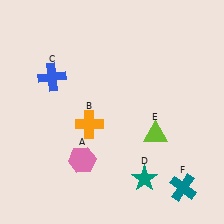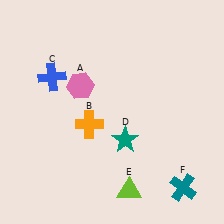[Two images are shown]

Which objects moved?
The objects that moved are: the pink hexagon (A), the teal star (D), the lime triangle (E).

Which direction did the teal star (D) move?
The teal star (D) moved up.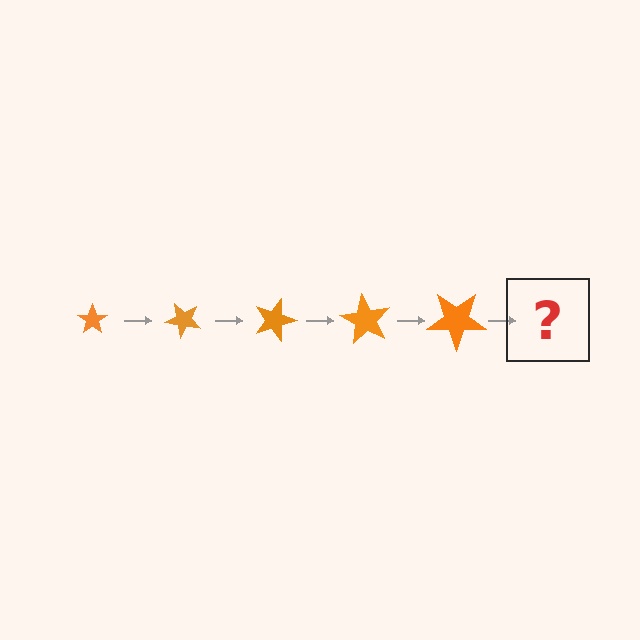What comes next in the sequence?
The next element should be a star, larger than the previous one and rotated 225 degrees from the start.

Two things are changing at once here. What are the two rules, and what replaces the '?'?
The two rules are that the star grows larger each step and it rotates 45 degrees each step. The '?' should be a star, larger than the previous one and rotated 225 degrees from the start.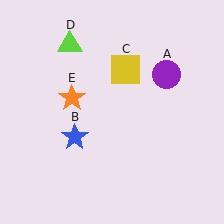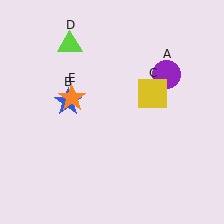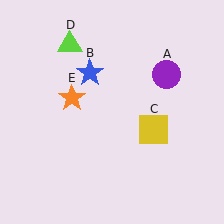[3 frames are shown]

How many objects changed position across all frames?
2 objects changed position: blue star (object B), yellow square (object C).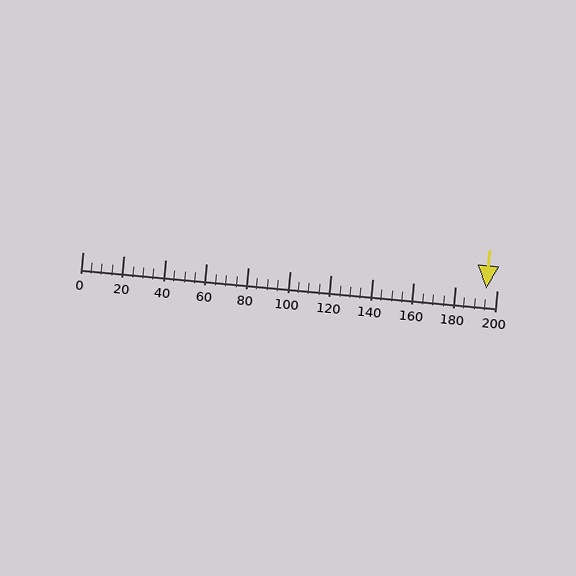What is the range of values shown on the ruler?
The ruler shows values from 0 to 200.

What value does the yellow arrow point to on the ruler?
The yellow arrow points to approximately 195.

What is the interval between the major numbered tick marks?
The major tick marks are spaced 20 units apart.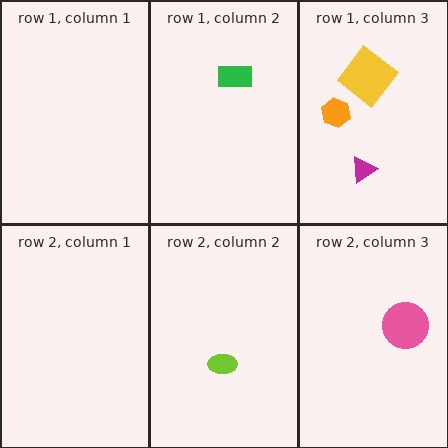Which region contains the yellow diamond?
The row 1, column 3 region.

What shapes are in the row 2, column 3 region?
The pink circle.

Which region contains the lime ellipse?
The row 2, column 2 region.